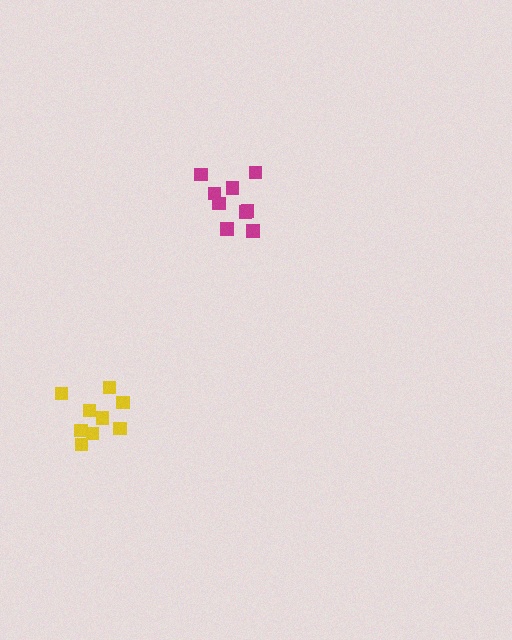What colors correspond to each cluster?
The clusters are colored: magenta, yellow.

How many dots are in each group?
Group 1: 9 dots, Group 2: 9 dots (18 total).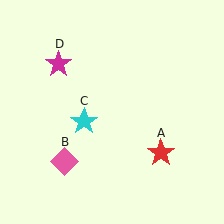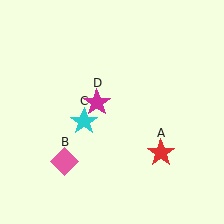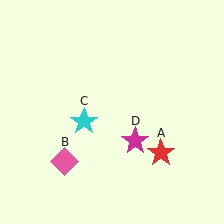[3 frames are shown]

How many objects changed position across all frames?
1 object changed position: magenta star (object D).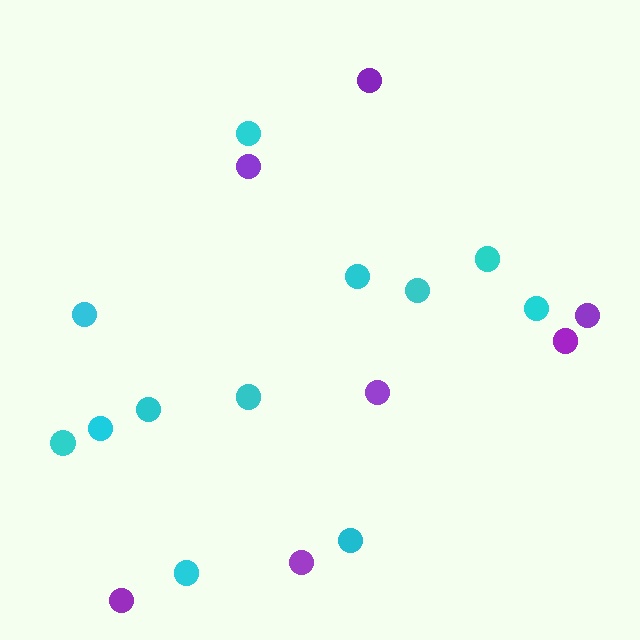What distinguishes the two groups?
There are 2 groups: one group of cyan circles (12) and one group of purple circles (7).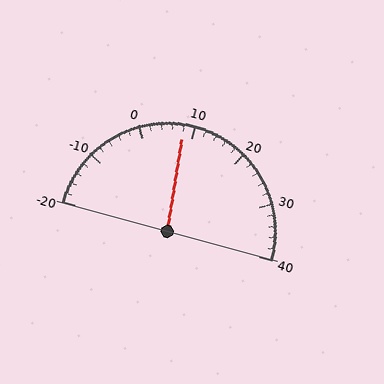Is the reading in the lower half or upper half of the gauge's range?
The reading is in the lower half of the range (-20 to 40).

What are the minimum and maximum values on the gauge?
The gauge ranges from -20 to 40.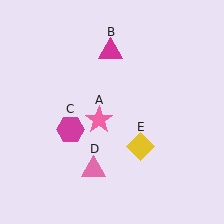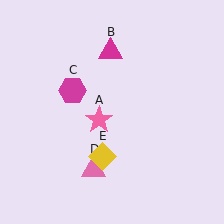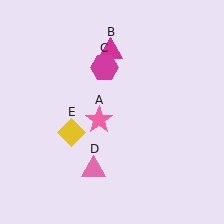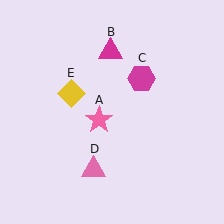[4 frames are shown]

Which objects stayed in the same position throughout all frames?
Pink star (object A) and magenta triangle (object B) and pink triangle (object D) remained stationary.